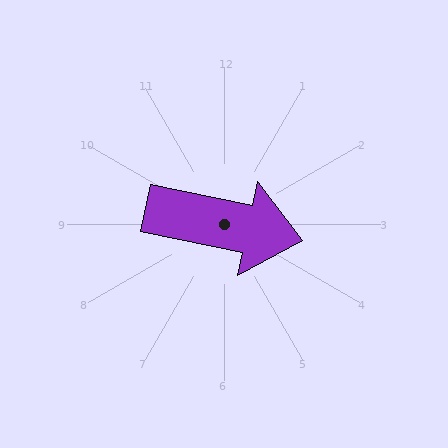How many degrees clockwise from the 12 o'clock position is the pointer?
Approximately 102 degrees.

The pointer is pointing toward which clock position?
Roughly 3 o'clock.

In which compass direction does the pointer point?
East.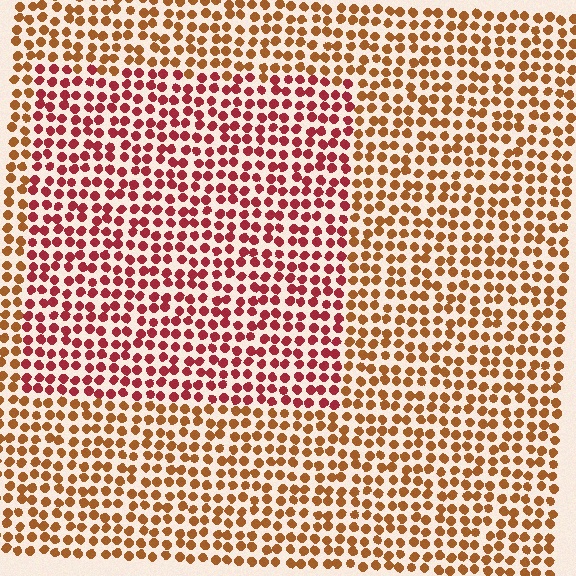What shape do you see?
I see a rectangle.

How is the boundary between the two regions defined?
The boundary is defined purely by a slight shift in hue (about 35 degrees). Spacing, size, and orientation are identical on both sides.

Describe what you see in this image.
The image is filled with small brown elements in a uniform arrangement. A rectangle-shaped region is visible where the elements are tinted to a slightly different hue, forming a subtle color boundary.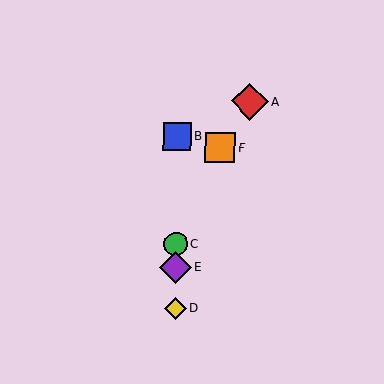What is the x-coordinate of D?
Object D is at x≈175.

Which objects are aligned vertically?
Objects B, C, D, E are aligned vertically.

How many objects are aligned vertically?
4 objects (B, C, D, E) are aligned vertically.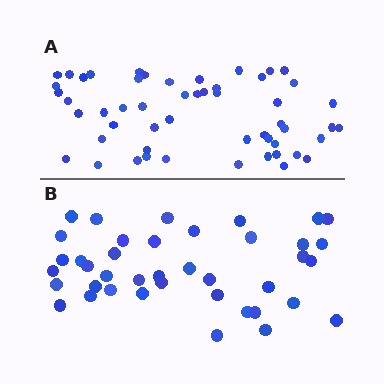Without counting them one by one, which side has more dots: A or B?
Region A (the top region) has more dots.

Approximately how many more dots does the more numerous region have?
Region A has approximately 15 more dots than region B.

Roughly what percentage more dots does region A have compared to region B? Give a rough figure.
About 30% more.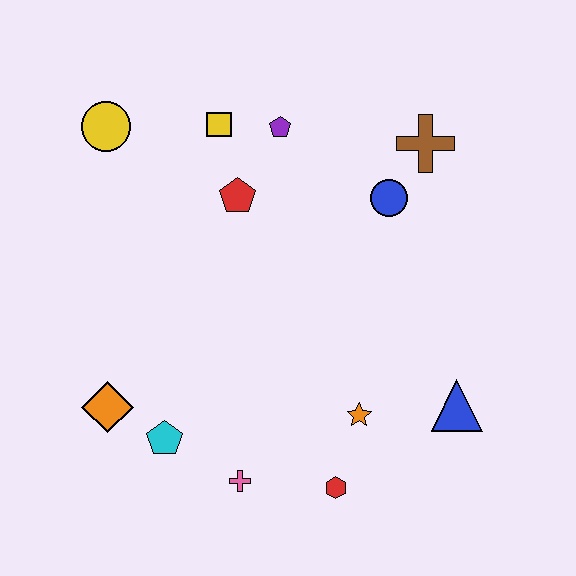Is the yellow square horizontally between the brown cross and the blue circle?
No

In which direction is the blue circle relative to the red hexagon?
The blue circle is above the red hexagon.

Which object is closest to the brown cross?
The blue circle is closest to the brown cross.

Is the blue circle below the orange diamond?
No